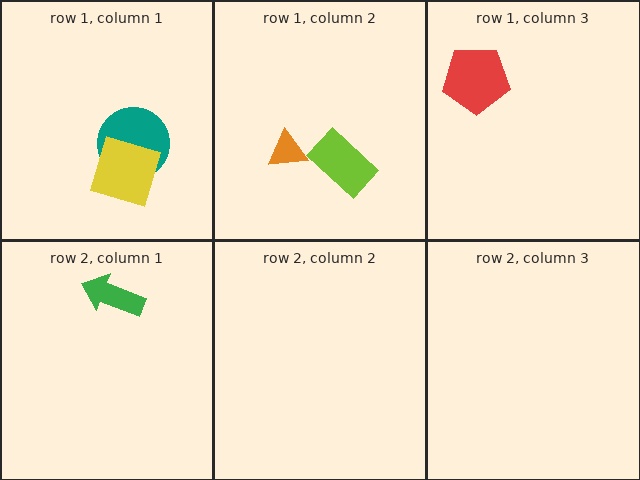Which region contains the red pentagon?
The row 1, column 3 region.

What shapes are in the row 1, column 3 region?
The red pentagon.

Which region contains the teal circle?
The row 1, column 1 region.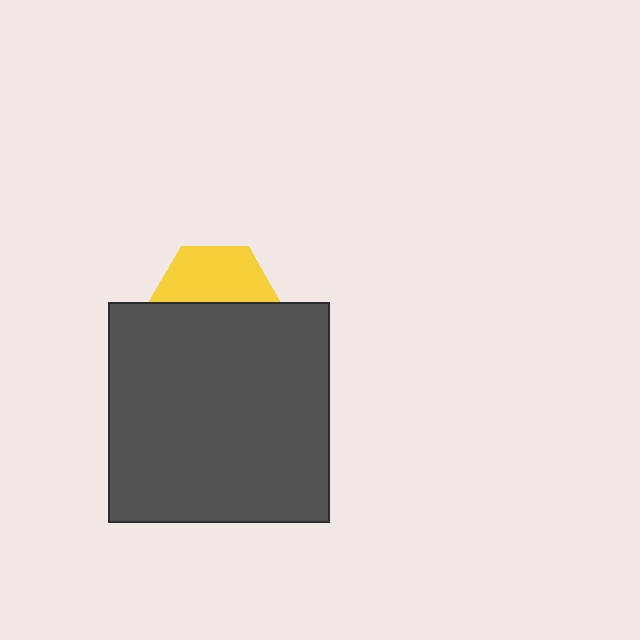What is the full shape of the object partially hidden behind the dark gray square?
The partially hidden object is a yellow hexagon.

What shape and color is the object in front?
The object in front is a dark gray square.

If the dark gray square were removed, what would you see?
You would see the complete yellow hexagon.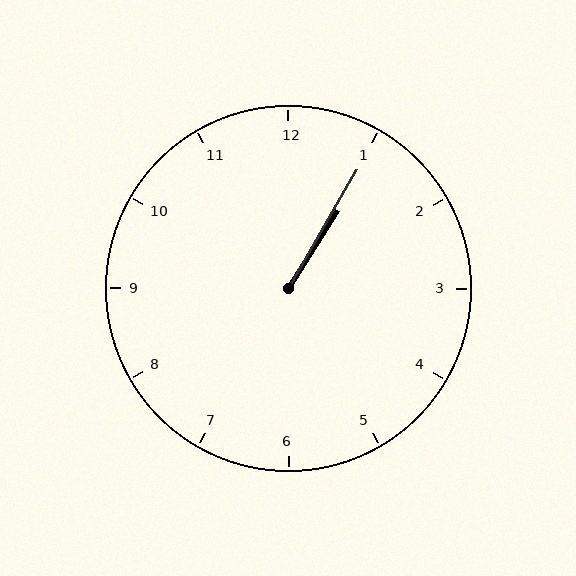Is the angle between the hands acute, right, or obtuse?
It is acute.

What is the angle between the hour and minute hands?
Approximately 2 degrees.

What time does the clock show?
1:05.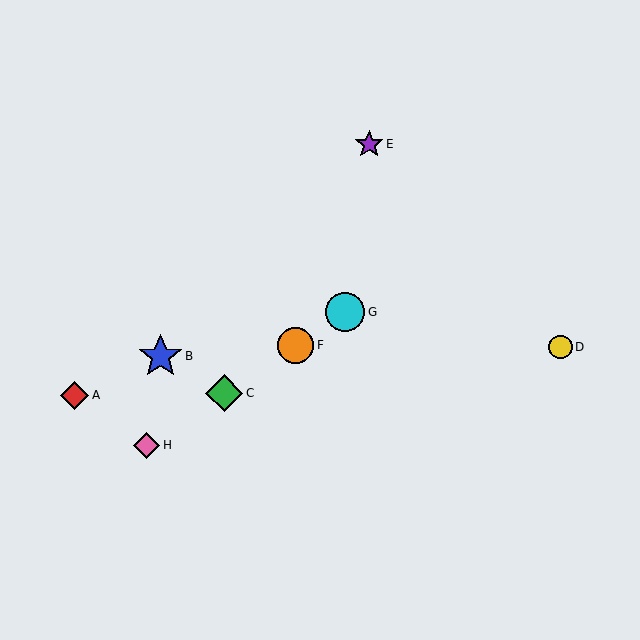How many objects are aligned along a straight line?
4 objects (C, F, G, H) are aligned along a straight line.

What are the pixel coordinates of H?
Object H is at (147, 445).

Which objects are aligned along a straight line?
Objects C, F, G, H are aligned along a straight line.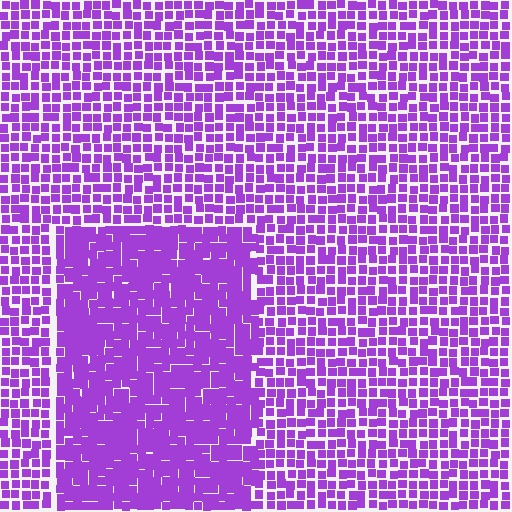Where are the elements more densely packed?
The elements are more densely packed inside the rectangle boundary.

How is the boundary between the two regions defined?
The boundary is defined by a change in element density (approximately 1.6x ratio). All elements are the same color, size, and shape.